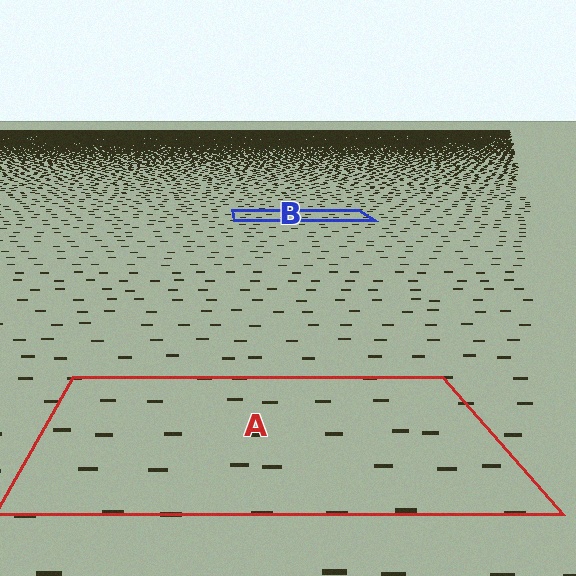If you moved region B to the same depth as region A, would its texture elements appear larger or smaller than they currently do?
They would appear larger. At a closer depth, the same texture elements are projected at a bigger on-screen size.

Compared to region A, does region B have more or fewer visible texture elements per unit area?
Region B has more texture elements per unit area — they are packed more densely because it is farther away.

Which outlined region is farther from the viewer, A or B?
Region B is farther from the viewer — the texture elements inside it appear smaller and more densely packed.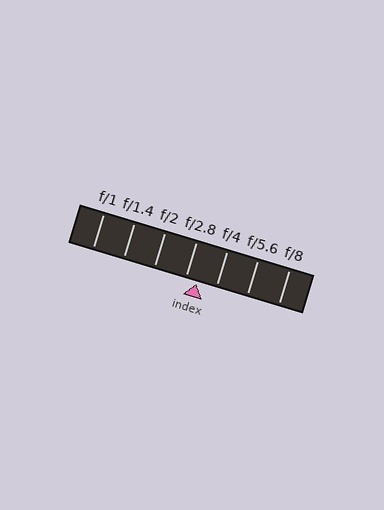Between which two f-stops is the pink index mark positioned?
The index mark is between f/2.8 and f/4.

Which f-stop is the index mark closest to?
The index mark is closest to f/2.8.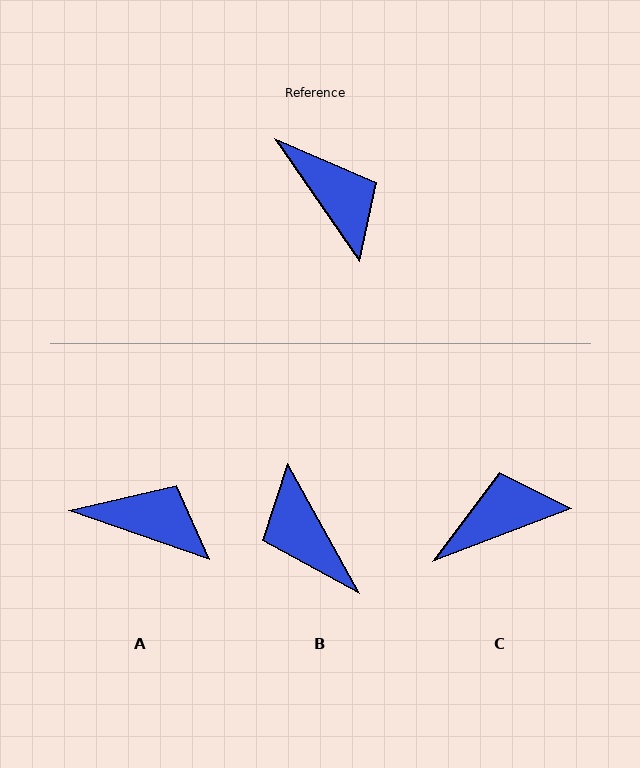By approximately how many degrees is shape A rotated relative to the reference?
Approximately 36 degrees counter-clockwise.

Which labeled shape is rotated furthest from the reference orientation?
B, about 174 degrees away.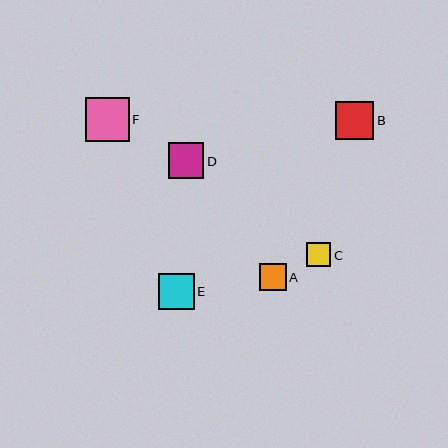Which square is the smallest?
Square C is the smallest with a size of approximately 24 pixels.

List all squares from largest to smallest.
From largest to smallest: F, B, D, E, A, C.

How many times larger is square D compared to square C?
Square D is approximately 1.5 times the size of square C.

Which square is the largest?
Square F is the largest with a size of approximately 44 pixels.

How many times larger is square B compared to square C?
Square B is approximately 1.6 times the size of square C.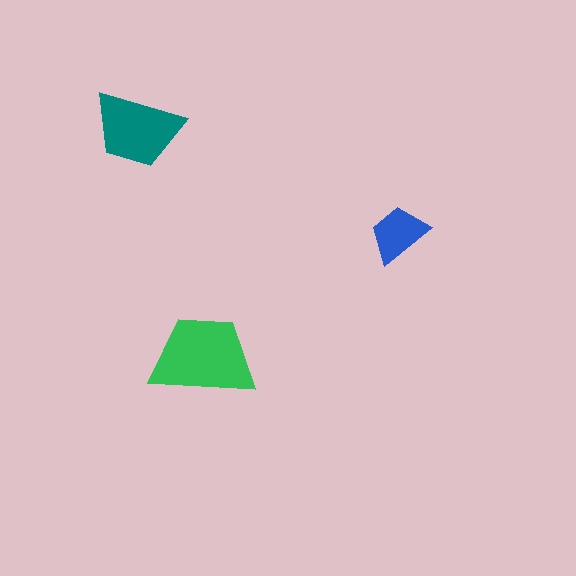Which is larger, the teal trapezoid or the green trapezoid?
The green one.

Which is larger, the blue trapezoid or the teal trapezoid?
The teal one.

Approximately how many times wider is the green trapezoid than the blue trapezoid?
About 1.5 times wider.